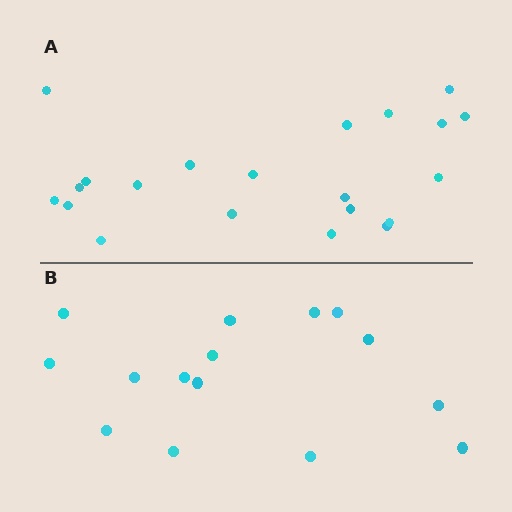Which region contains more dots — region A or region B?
Region A (the top region) has more dots.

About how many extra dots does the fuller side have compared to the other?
Region A has about 6 more dots than region B.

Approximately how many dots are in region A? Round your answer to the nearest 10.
About 20 dots. (The exact count is 21, which rounds to 20.)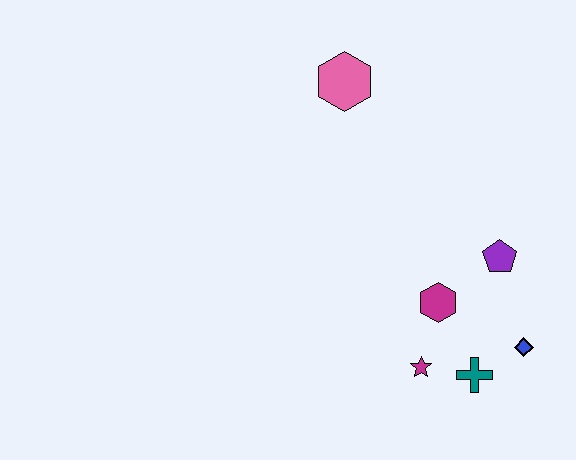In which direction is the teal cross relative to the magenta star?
The teal cross is to the right of the magenta star.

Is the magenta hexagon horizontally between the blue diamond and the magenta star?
Yes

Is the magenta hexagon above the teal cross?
Yes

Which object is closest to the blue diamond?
The teal cross is closest to the blue diamond.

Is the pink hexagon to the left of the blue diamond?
Yes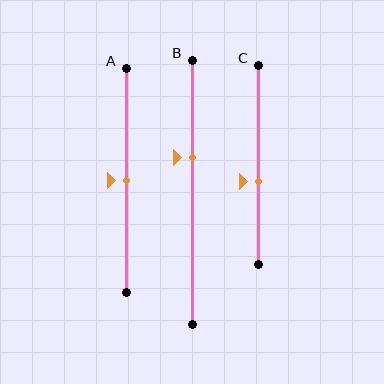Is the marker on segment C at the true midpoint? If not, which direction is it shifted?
No, the marker on segment C is shifted downward by about 8% of the segment length.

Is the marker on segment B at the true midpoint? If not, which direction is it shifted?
No, the marker on segment B is shifted upward by about 13% of the segment length.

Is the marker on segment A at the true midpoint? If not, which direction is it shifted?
Yes, the marker on segment A is at the true midpoint.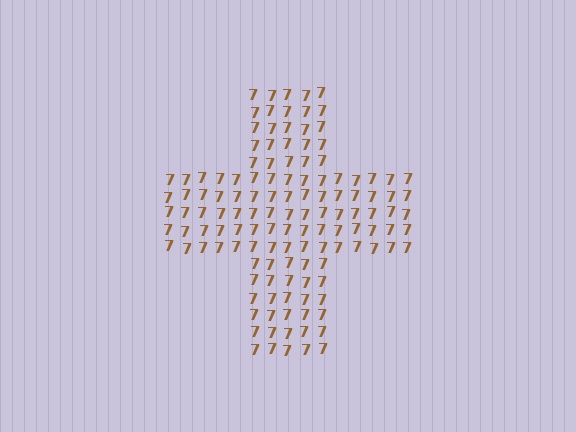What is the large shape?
The large shape is a cross.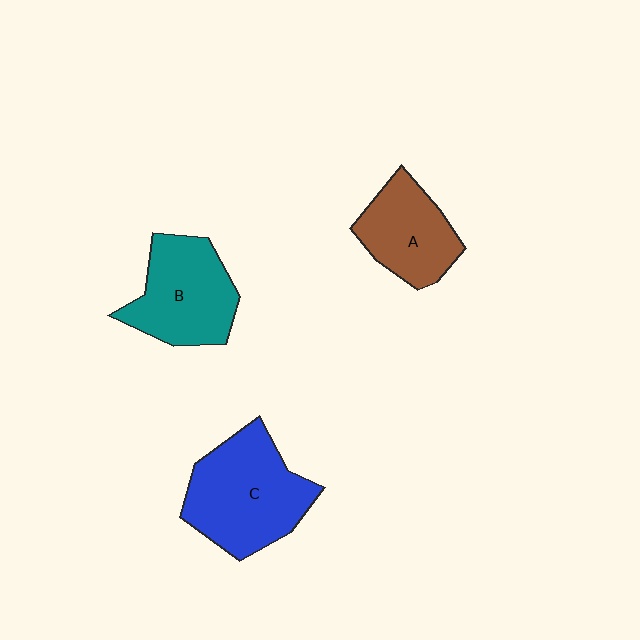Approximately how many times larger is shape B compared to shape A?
Approximately 1.2 times.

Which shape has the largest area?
Shape C (blue).